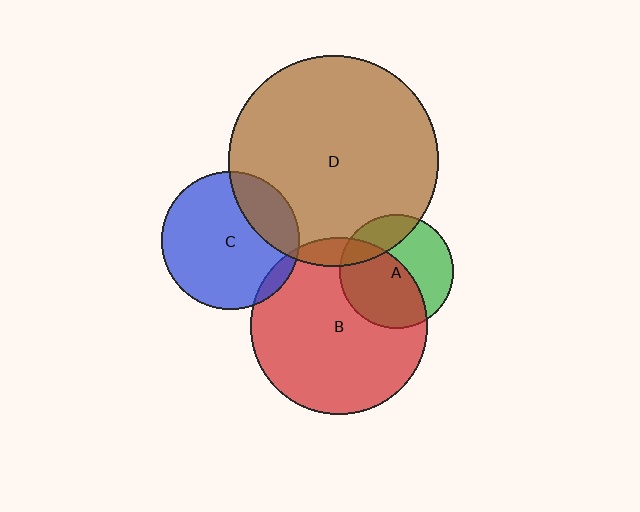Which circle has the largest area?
Circle D (brown).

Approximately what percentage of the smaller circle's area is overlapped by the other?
Approximately 55%.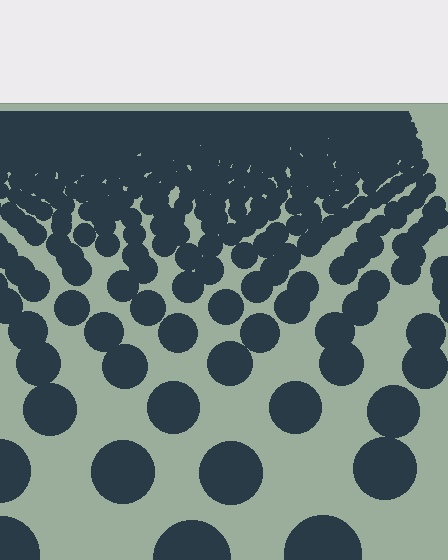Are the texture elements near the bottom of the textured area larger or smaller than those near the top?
Larger. Near the bottom, elements are closer to the viewer and appear at a bigger on-screen size.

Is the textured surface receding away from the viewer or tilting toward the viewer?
The surface is receding away from the viewer. Texture elements get smaller and denser toward the top.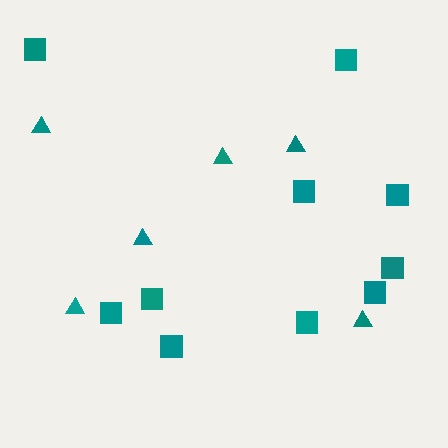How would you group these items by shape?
There are 2 groups: one group of triangles (6) and one group of squares (10).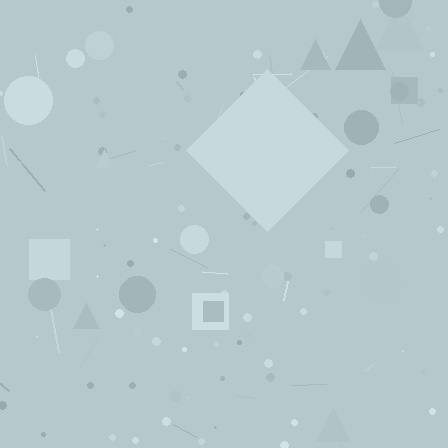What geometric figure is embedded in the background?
A diamond is embedded in the background.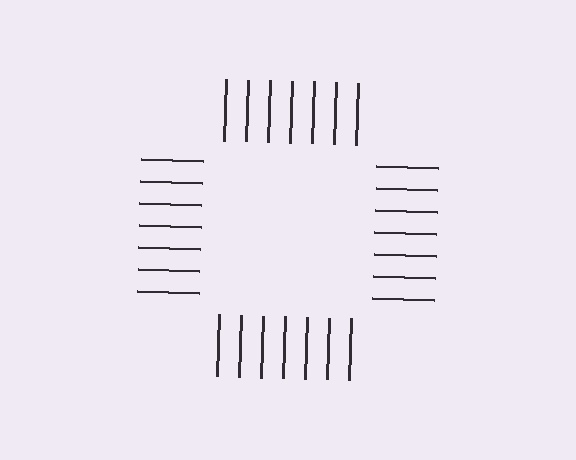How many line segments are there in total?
28 — 7 along each of the 4 edges.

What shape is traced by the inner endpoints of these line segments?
An illusory square — the line segments terminate on its edges but no continuous stroke is drawn.